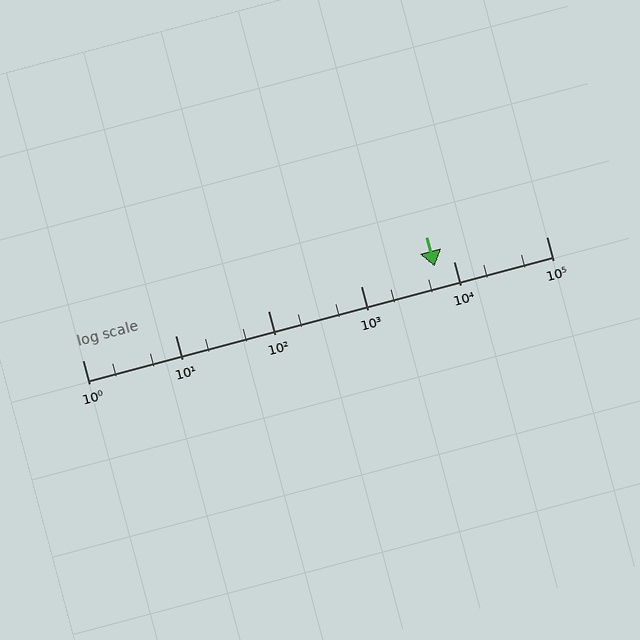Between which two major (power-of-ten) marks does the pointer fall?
The pointer is between 1000 and 10000.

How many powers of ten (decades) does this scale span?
The scale spans 5 decades, from 1 to 100000.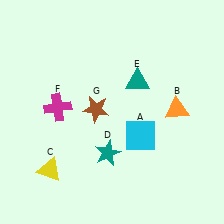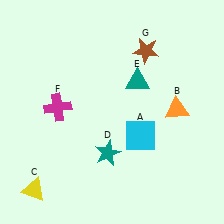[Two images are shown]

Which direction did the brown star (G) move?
The brown star (G) moved up.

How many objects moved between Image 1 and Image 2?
2 objects moved between the two images.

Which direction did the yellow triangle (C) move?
The yellow triangle (C) moved down.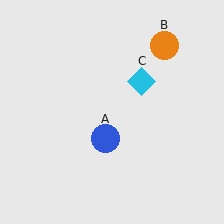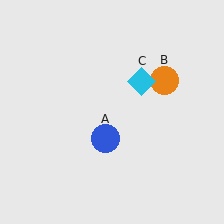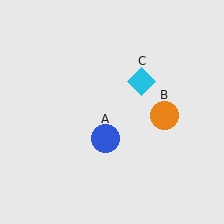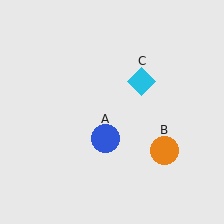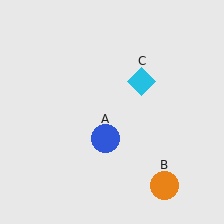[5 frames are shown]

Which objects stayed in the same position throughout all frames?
Blue circle (object A) and cyan diamond (object C) remained stationary.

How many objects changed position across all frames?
1 object changed position: orange circle (object B).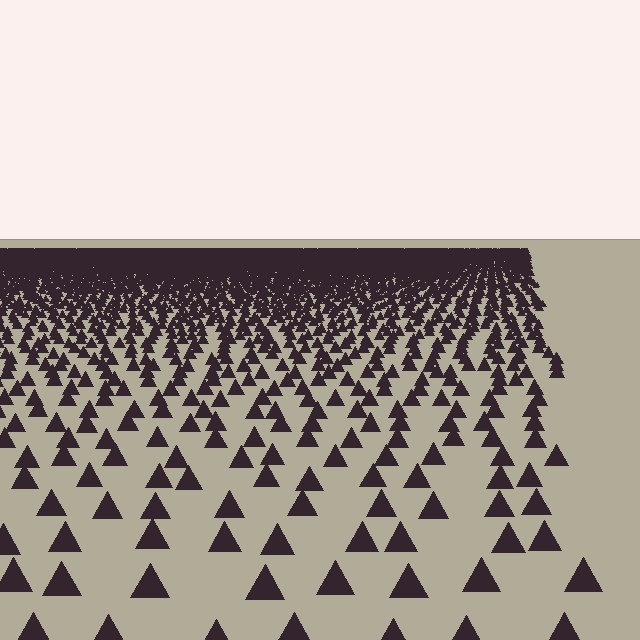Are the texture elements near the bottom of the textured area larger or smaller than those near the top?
Larger. Near the bottom, elements are closer to the viewer and appear at a bigger on-screen size.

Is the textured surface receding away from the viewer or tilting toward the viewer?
The surface is receding away from the viewer. Texture elements get smaller and denser toward the top.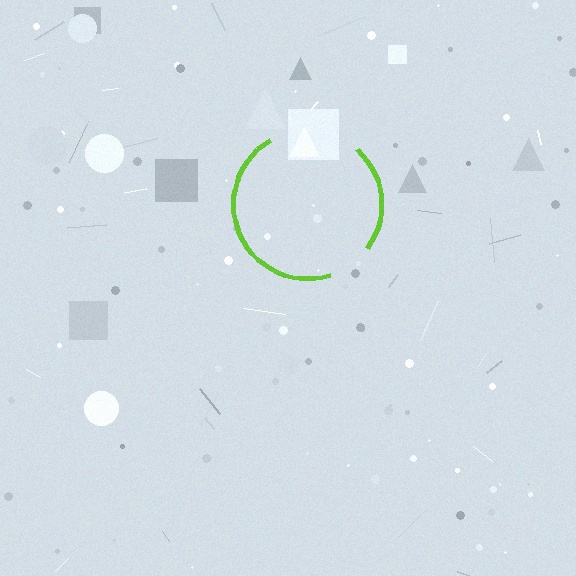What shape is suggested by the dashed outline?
The dashed outline suggests a circle.